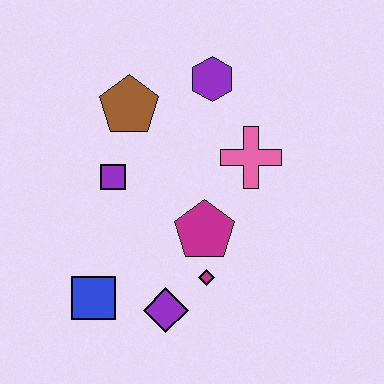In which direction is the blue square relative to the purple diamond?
The blue square is to the left of the purple diamond.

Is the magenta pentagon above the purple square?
No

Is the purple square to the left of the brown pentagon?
Yes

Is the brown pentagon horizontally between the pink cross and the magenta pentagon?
No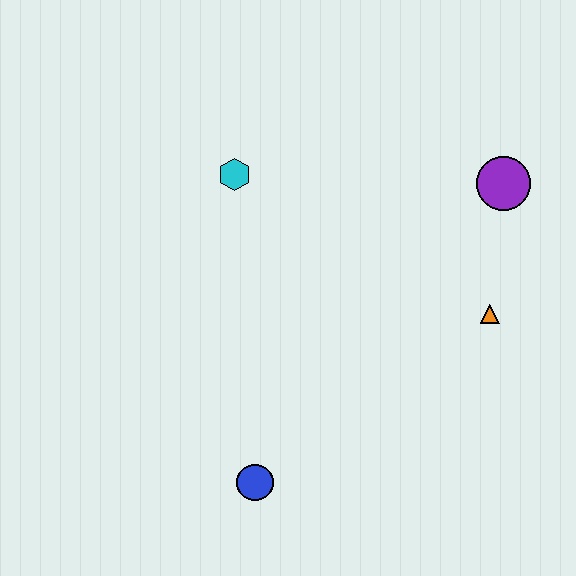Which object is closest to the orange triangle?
The purple circle is closest to the orange triangle.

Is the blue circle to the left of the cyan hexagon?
No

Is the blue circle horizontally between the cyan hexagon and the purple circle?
Yes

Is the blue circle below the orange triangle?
Yes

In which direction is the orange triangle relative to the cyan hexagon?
The orange triangle is to the right of the cyan hexagon.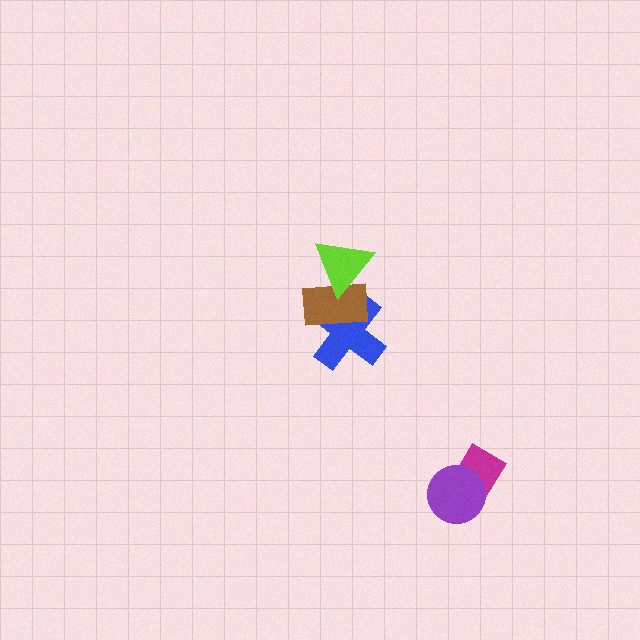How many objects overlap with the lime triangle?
2 objects overlap with the lime triangle.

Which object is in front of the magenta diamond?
The purple circle is in front of the magenta diamond.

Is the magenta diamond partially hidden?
Yes, it is partially covered by another shape.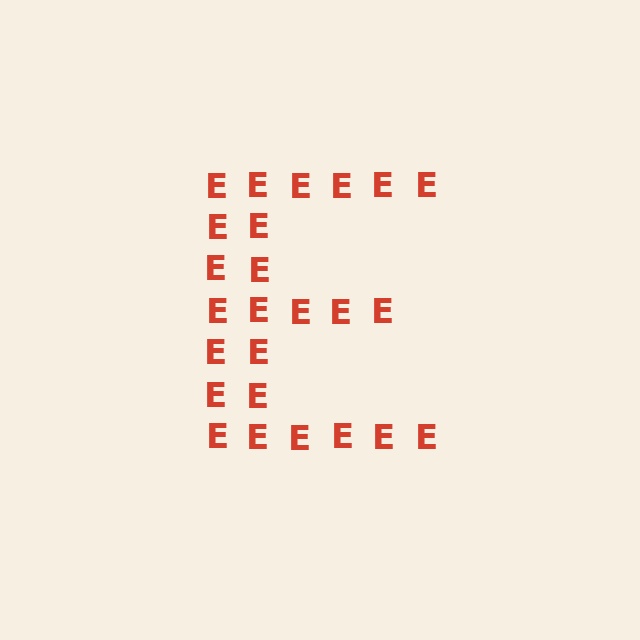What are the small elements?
The small elements are letter E's.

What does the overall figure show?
The overall figure shows the letter E.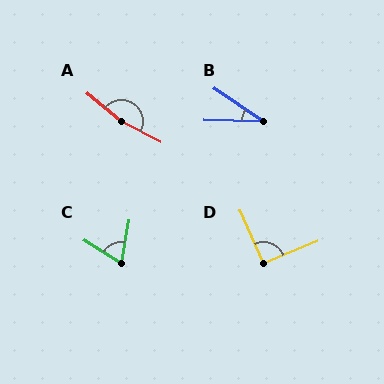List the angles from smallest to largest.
B (33°), C (68°), D (90°), A (167°).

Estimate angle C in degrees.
Approximately 68 degrees.